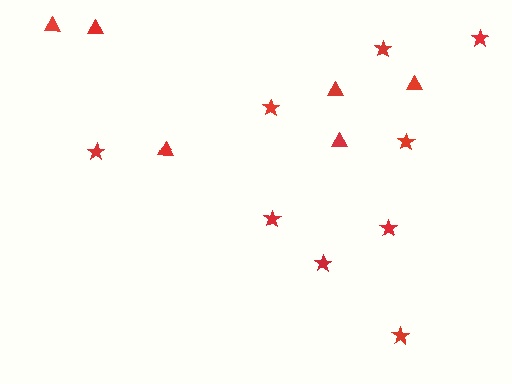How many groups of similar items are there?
There are 2 groups: one group of stars (9) and one group of triangles (6).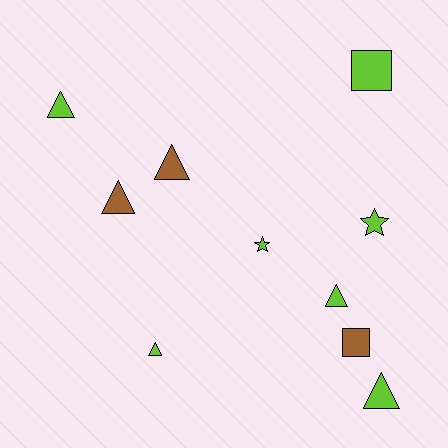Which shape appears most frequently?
Triangle, with 6 objects.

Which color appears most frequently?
Lime, with 7 objects.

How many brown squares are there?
There is 1 brown square.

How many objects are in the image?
There are 10 objects.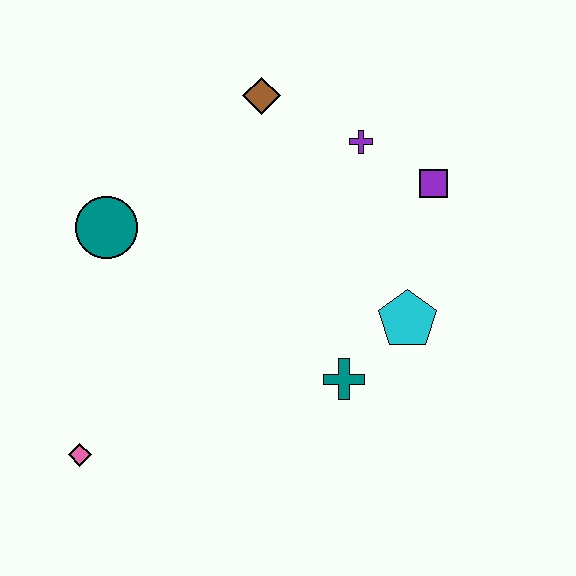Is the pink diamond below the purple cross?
Yes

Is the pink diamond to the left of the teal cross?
Yes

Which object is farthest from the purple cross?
The pink diamond is farthest from the purple cross.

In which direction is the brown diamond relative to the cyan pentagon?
The brown diamond is above the cyan pentagon.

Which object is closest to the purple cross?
The purple square is closest to the purple cross.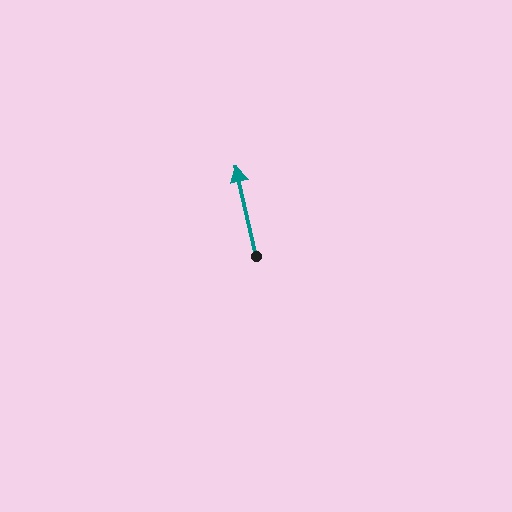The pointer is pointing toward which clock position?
Roughly 12 o'clock.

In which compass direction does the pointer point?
North.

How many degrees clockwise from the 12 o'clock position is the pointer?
Approximately 347 degrees.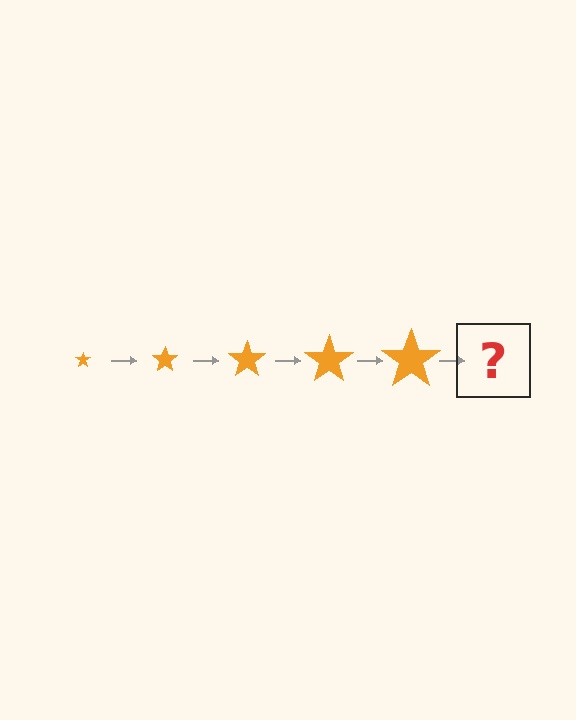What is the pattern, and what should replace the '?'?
The pattern is that the star gets progressively larger each step. The '?' should be an orange star, larger than the previous one.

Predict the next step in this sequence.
The next step is an orange star, larger than the previous one.